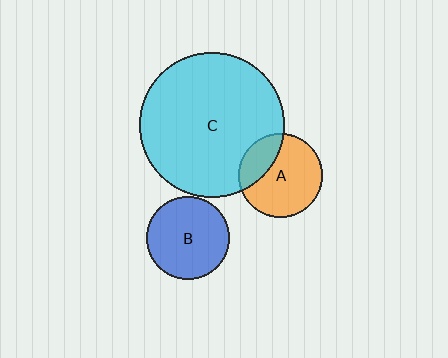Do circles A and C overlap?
Yes.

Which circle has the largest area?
Circle C (cyan).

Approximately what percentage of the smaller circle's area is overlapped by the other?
Approximately 25%.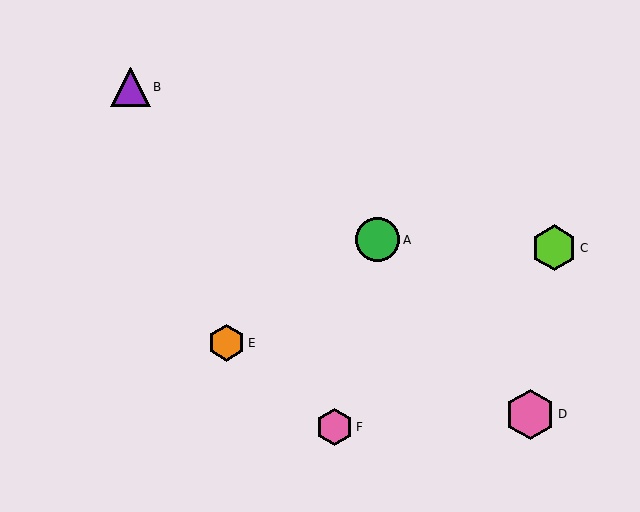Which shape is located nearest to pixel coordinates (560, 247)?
The lime hexagon (labeled C) at (554, 248) is nearest to that location.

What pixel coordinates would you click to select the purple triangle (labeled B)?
Click at (131, 87) to select the purple triangle B.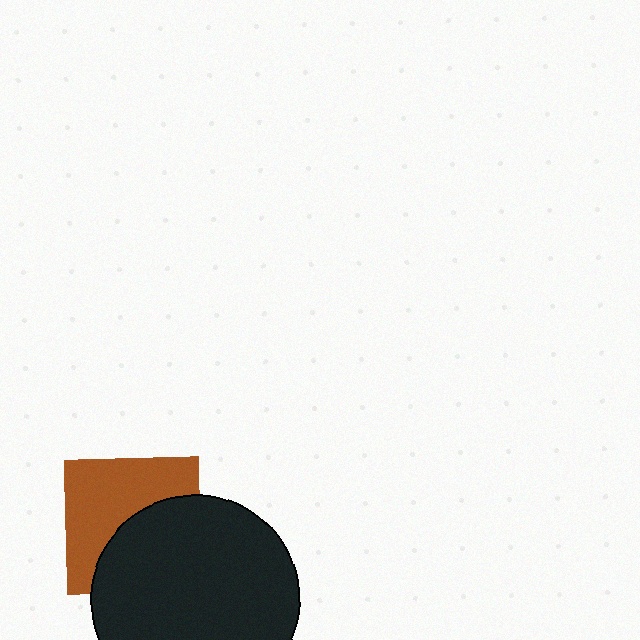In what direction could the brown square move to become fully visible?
The brown square could move toward the upper-left. That would shift it out from behind the black circle entirely.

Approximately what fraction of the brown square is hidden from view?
Roughly 47% of the brown square is hidden behind the black circle.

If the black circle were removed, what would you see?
You would see the complete brown square.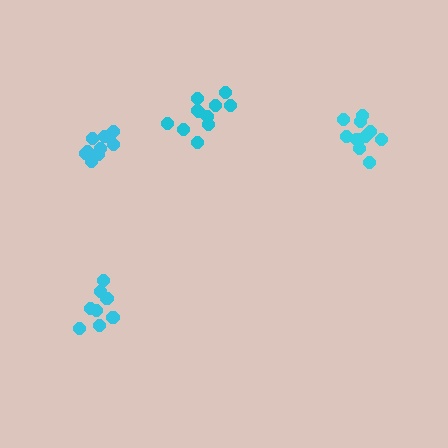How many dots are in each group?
Group 1: 11 dots, Group 2: 10 dots, Group 3: 9 dots, Group 4: 11 dots (41 total).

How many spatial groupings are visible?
There are 4 spatial groupings.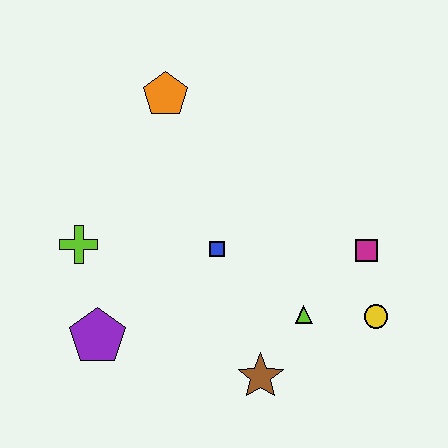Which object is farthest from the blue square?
The yellow circle is farthest from the blue square.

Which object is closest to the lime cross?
The purple pentagon is closest to the lime cross.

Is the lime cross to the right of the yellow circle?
No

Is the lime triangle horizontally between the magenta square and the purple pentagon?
Yes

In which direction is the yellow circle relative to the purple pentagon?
The yellow circle is to the right of the purple pentagon.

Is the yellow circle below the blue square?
Yes